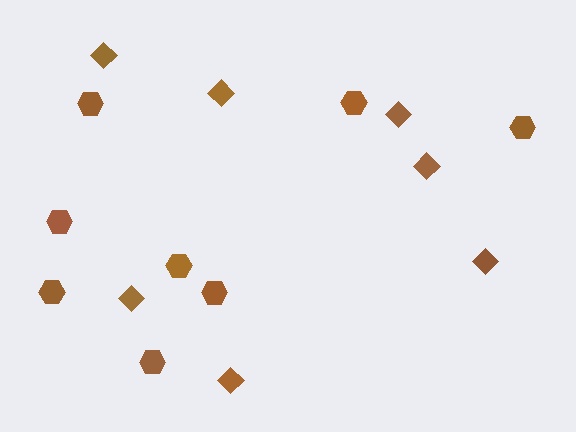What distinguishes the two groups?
There are 2 groups: one group of hexagons (8) and one group of diamonds (7).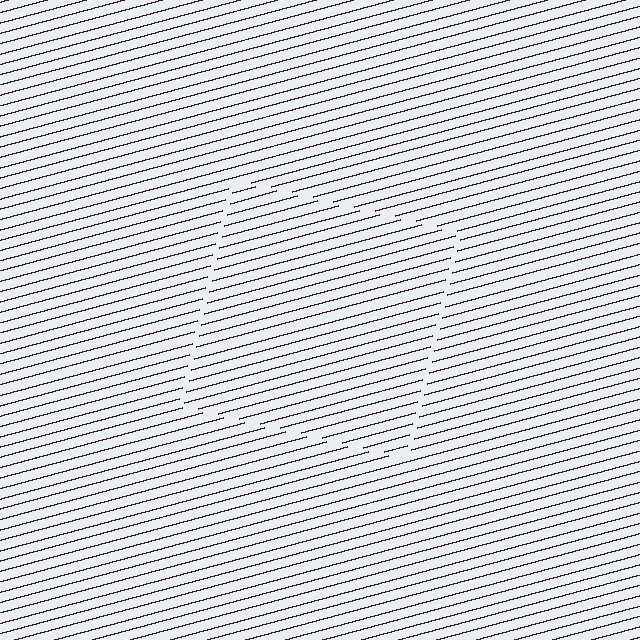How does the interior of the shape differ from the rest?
The interior of the shape contains the same grating, shifted by half a period — the contour is defined by the phase discontinuity where line-ends from the inner and outer gratings abut.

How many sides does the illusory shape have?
4 sides — the line-ends trace a square.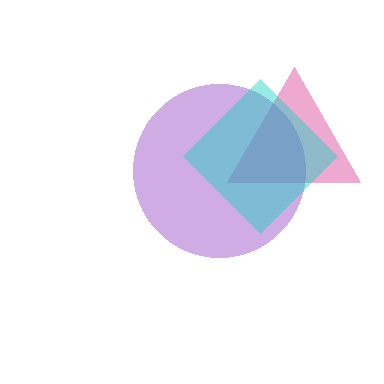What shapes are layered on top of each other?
The layered shapes are: a magenta triangle, a purple circle, a cyan diamond.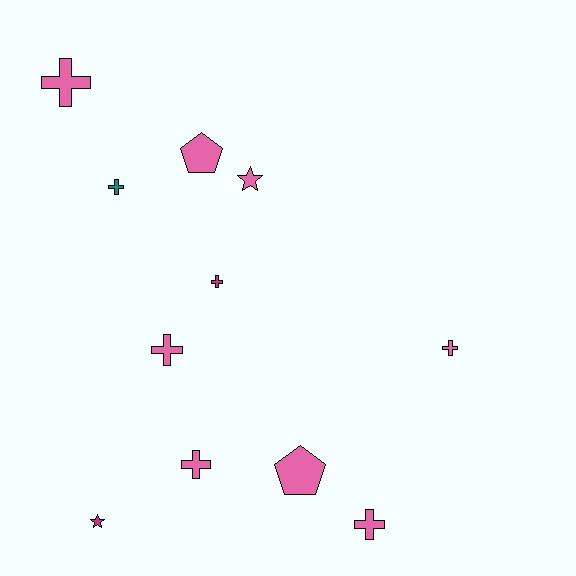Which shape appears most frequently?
Cross, with 7 objects.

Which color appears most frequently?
Pink, with 8 objects.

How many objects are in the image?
There are 11 objects.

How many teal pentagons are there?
There are no teal pentagons.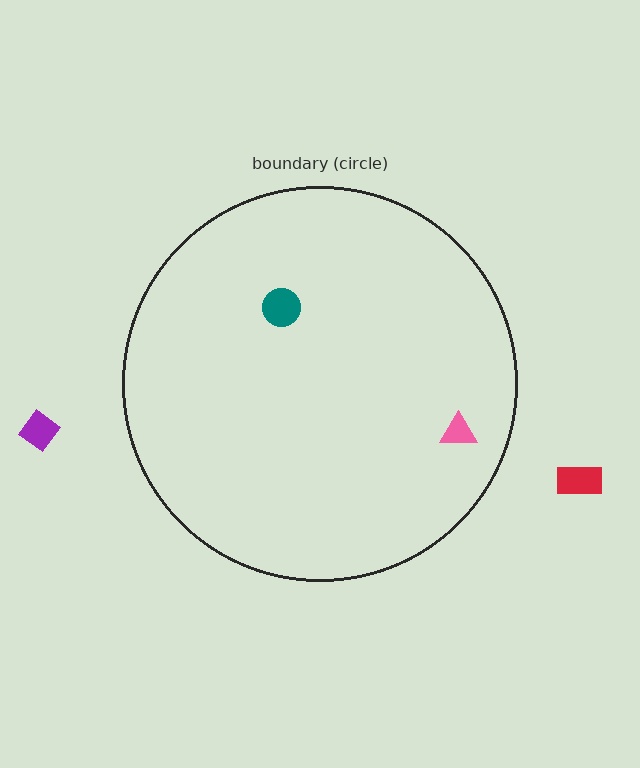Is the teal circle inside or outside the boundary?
Inside.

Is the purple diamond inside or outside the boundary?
Outside.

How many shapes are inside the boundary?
2 inside, 2 outside.